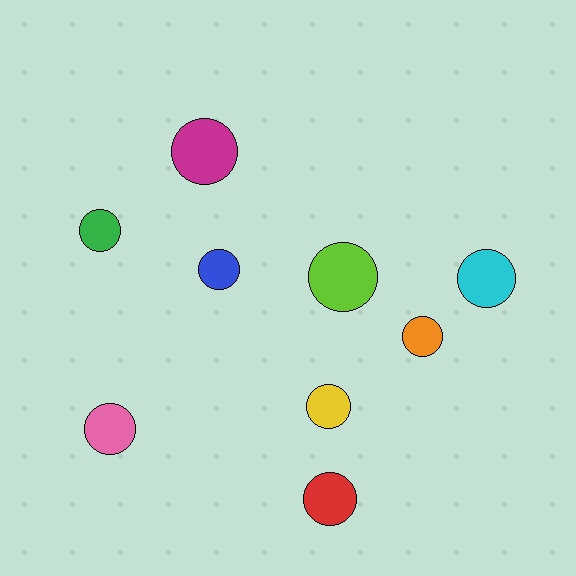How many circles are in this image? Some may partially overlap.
There are 9 circles.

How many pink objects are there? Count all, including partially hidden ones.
There is 1 pink object.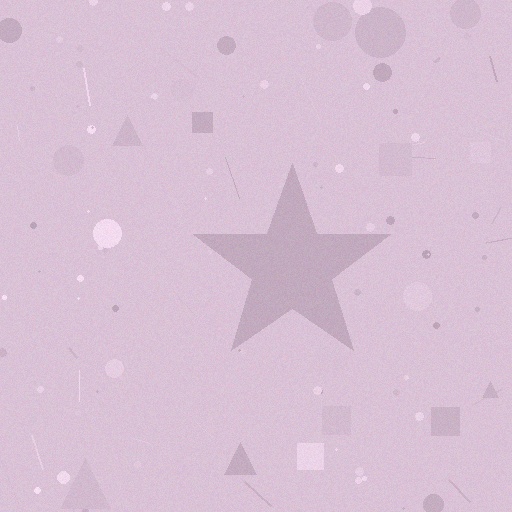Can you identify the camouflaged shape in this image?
The camouflaged shape is a star.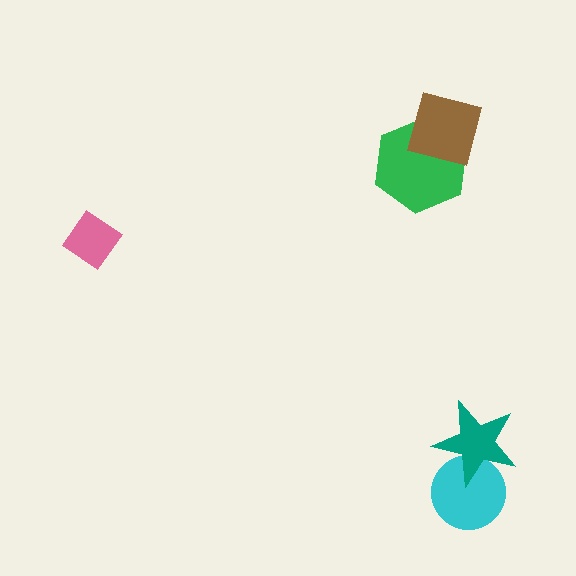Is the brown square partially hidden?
No, no other shape covers it.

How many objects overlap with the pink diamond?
0 objects overlap with the pink diamond.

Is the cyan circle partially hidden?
Yes, it is partially covered by another shape.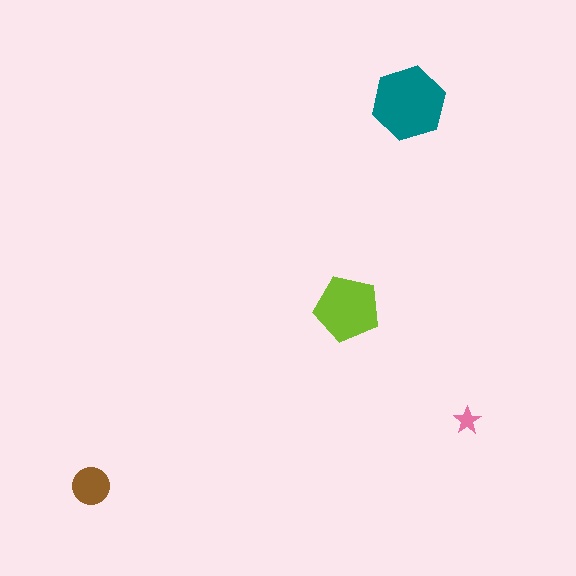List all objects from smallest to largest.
The pink star, the brown circle, the lime pentagon, the teal hexagon.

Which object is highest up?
The teal hexagon is topmost.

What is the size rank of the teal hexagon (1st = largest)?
1st.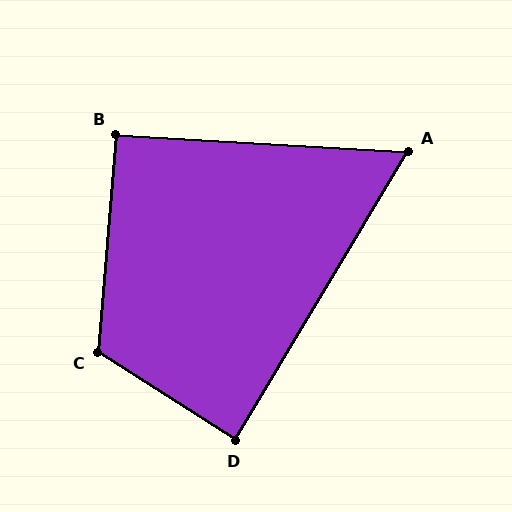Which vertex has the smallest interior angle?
A, at approximately 62 degrees.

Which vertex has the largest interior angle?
C, at approximately 118 degrees.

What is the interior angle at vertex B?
Approximately 92 degrees (approximately right).